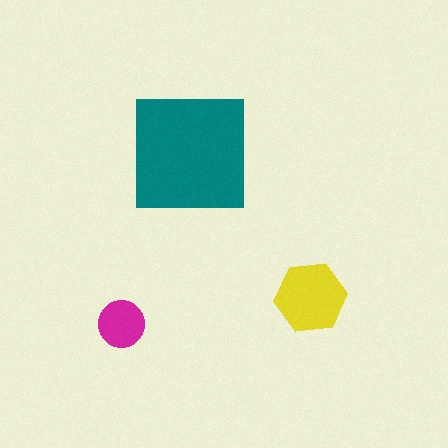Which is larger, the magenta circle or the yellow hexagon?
The yellow hexagon.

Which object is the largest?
The teal square.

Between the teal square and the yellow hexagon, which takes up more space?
The teal square.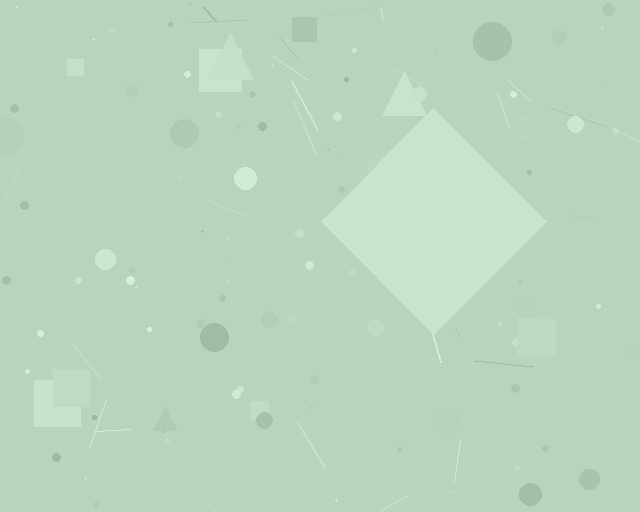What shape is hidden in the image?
A diamond is hidden in the image.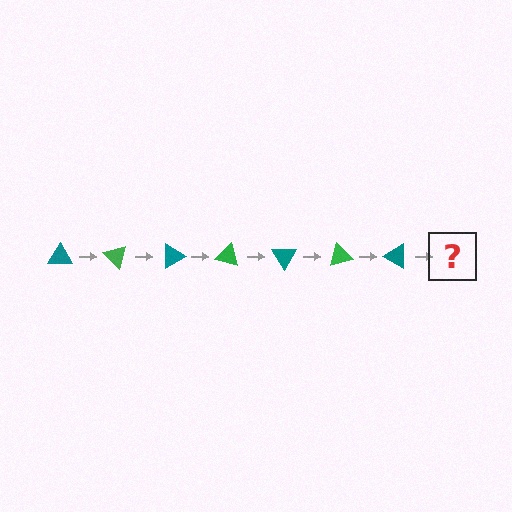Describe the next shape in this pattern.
It should be a green triangle, rotated 315 degrees from the start.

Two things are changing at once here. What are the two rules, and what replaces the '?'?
The two rules are that it rotates 45 degrees each step and the color cycles through teal and green. The '?' should be a green triangle, rotated 315 degrees from the start.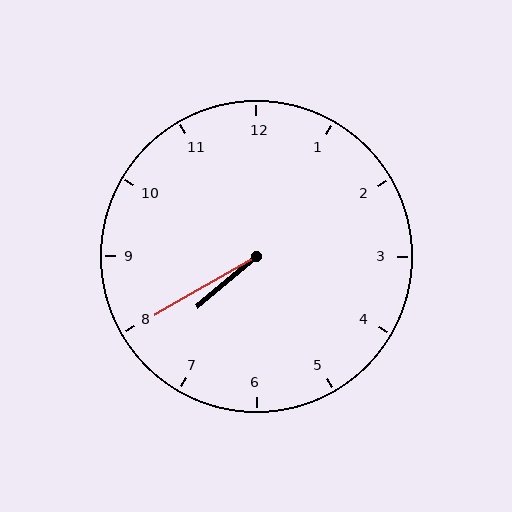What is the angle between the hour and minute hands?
Approximately 10 degrees.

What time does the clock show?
7:40.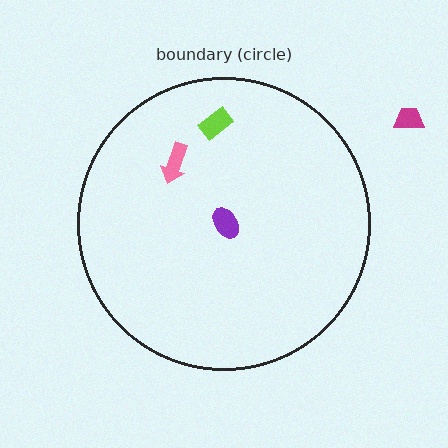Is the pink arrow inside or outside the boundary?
Inside.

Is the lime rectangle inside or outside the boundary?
Inside.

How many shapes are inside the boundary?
3 inside, 1 outside.